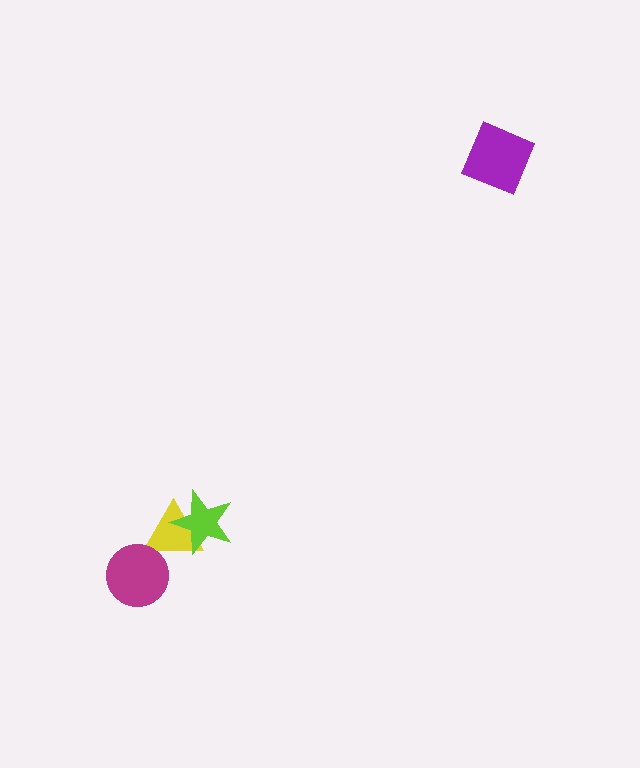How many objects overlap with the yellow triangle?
2 objects overlap with the yellow triangle.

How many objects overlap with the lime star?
1 object overlaps with the lime star.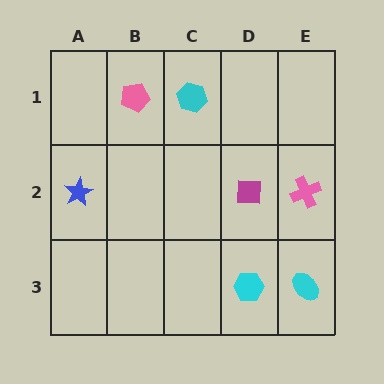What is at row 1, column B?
A pink pentagon.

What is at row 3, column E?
A cyan ellipse.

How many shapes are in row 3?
2 shapes.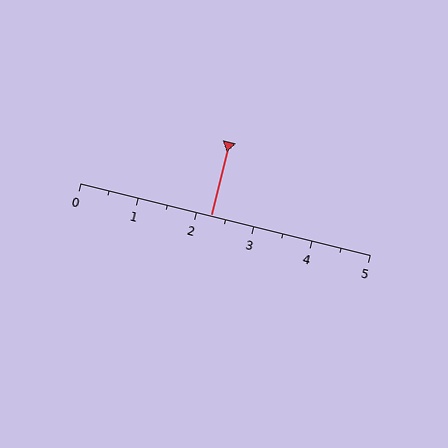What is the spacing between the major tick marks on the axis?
The major ticks are spaced 1 apart.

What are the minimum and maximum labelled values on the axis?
The axis runs from 0 to 5.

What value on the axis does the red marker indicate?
The marker indicates approximately 2.2.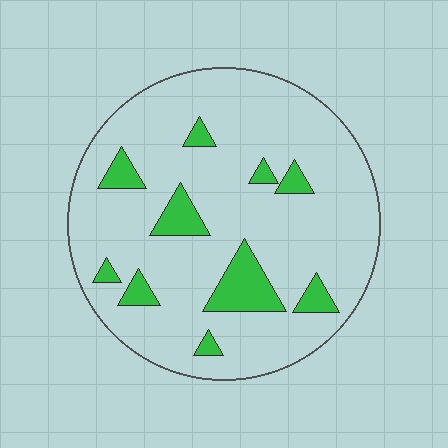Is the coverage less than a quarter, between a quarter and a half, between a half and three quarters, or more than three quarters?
Less than a quarter.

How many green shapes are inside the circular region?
10.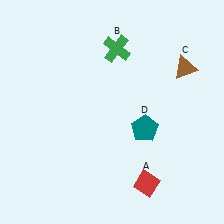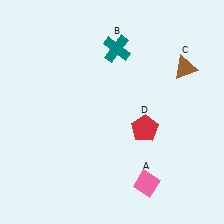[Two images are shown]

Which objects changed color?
A changed from red to pink. B changed from green to teal. D changed from teal to red.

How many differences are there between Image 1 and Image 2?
There are 3 differences between the two images.